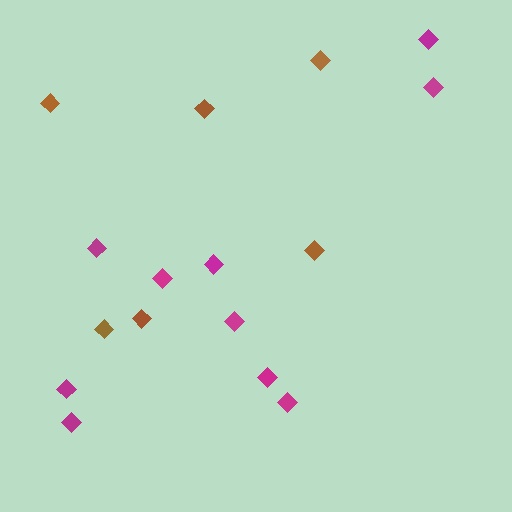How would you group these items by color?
There are 2 groups: one group of magenta diamonds (10) and one group of brown diamonds (6).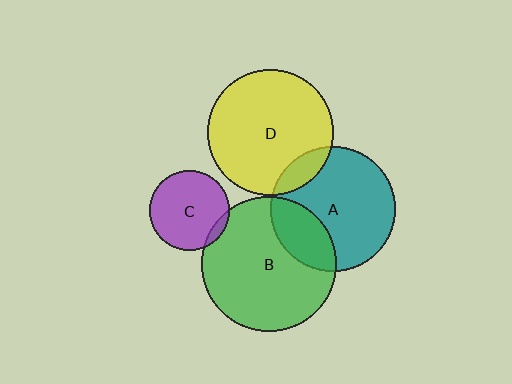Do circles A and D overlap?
Yes.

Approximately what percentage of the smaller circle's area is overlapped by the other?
Approximately 10%.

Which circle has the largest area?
Circle B (green).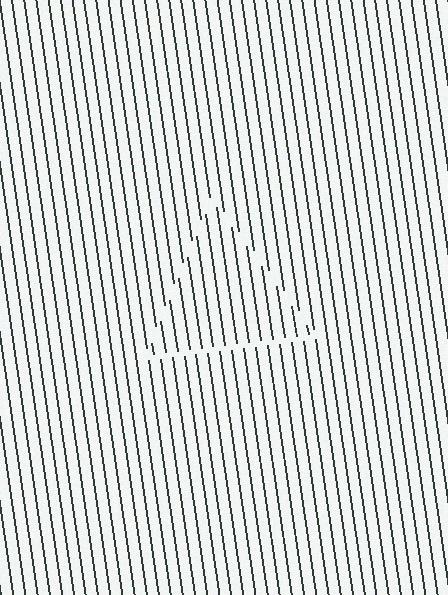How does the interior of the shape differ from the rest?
The interior of the shape contains the same grating, shifted by half a period — the contour is defined by the phase discontinuity where line-ends from the inner and outer gratings abut.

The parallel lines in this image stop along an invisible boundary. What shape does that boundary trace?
An illusory triangle. The interior of the shape contains the same grating, shifted by half a period — the contour is defined by the phase discontinuity where line-ends from the inner and outer gratings abut.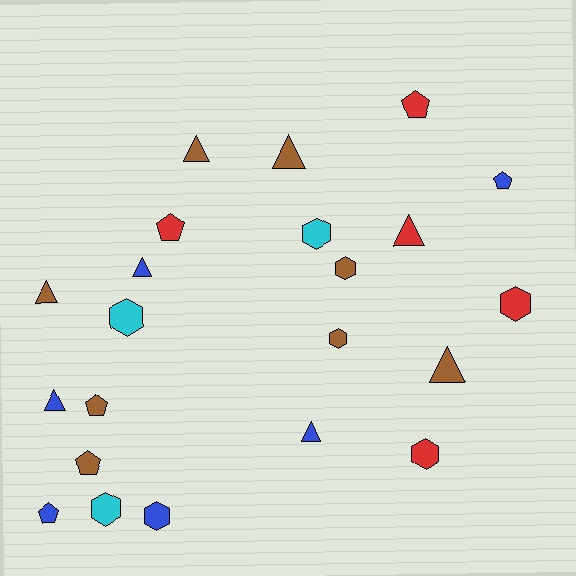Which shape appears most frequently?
Hexagon, with 8 objects.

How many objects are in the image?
There are 22 objects.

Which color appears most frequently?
Brown, with 8 objects.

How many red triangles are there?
There is 1 red triangle.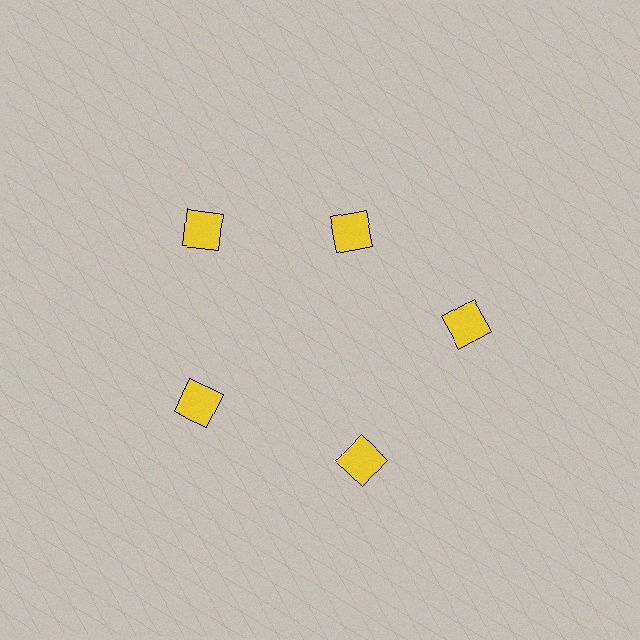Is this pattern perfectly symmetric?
No. The 5 yellow squares are arranged in a ring, but one element near the 1 o'clock position is pulled inward toward the center, breaking the 5-fold rotational symmetry.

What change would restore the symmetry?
The symmetry would be restored by moving it outward, back onto the ring so that all 5 squares sit at equal angles and equal distance from the center.